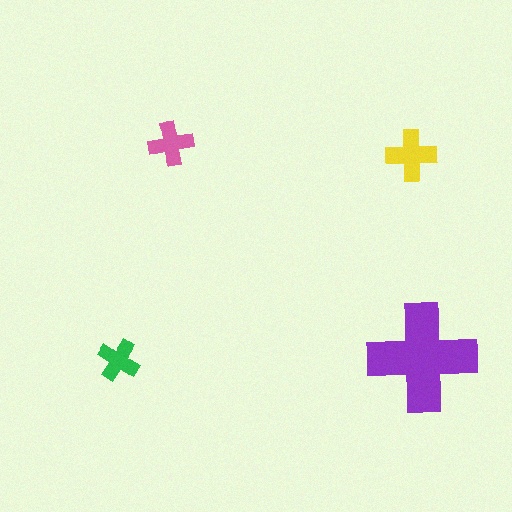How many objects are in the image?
There are 4 objects in the image.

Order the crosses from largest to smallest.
the purple one, the yellow one, the pink one, the green one.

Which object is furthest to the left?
The green cross is leftmost.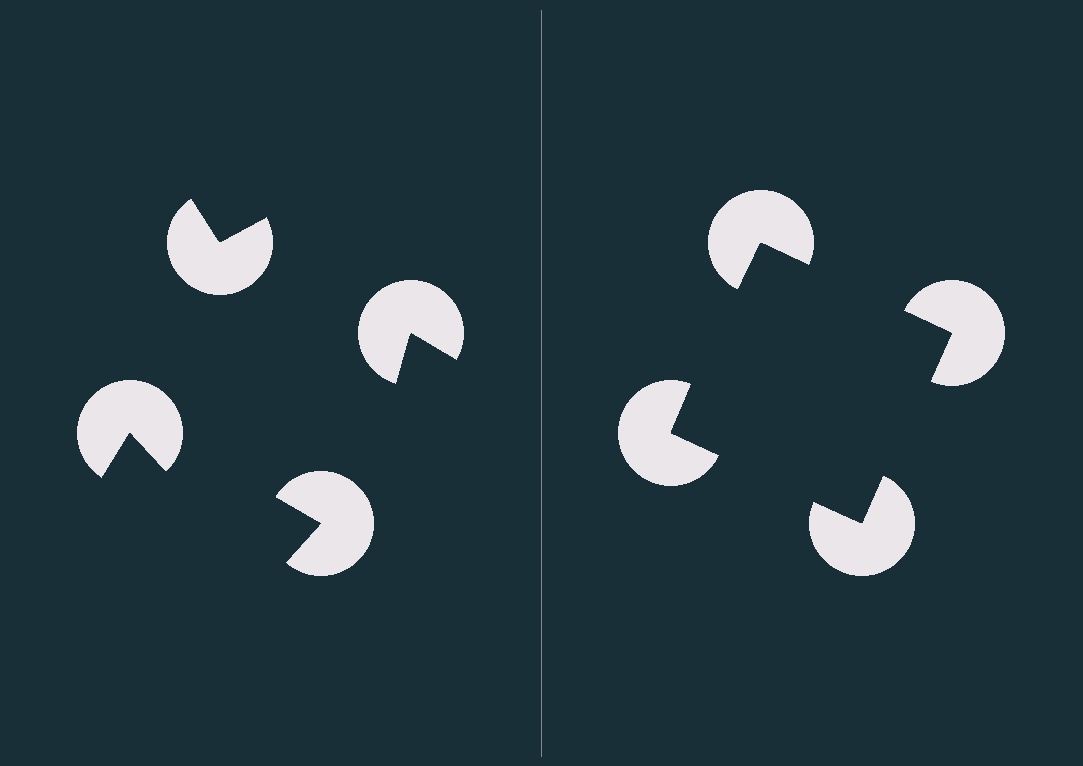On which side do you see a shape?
An illusory square appears on the right side. On the left side the wedge cuts are rotated, so no coherent shape forms.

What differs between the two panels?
The pac-man discs are positioned identically on both sides; only the wedge orientations differ. On the right they align to a square; on the left they are misaligned.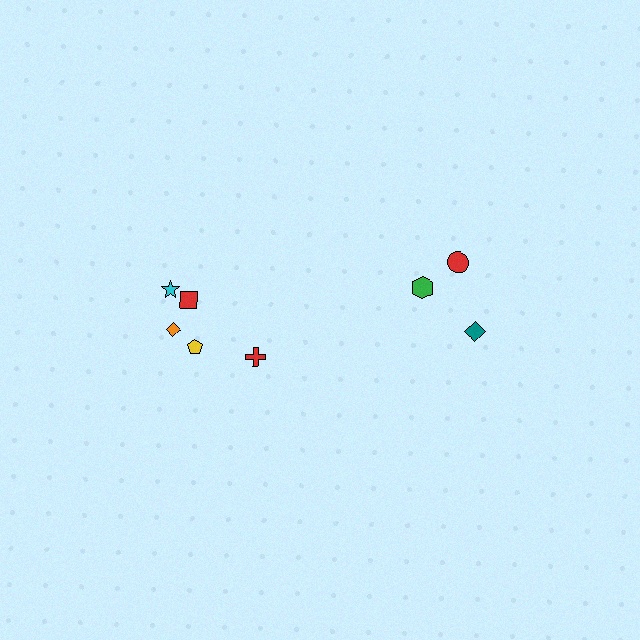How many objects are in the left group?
There are 5 objects.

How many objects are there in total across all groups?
There are 8 objects.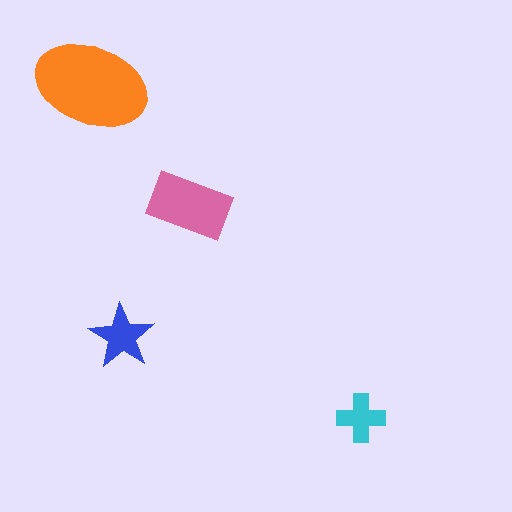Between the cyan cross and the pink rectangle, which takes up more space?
The pink rectangle.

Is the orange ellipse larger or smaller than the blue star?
Larger.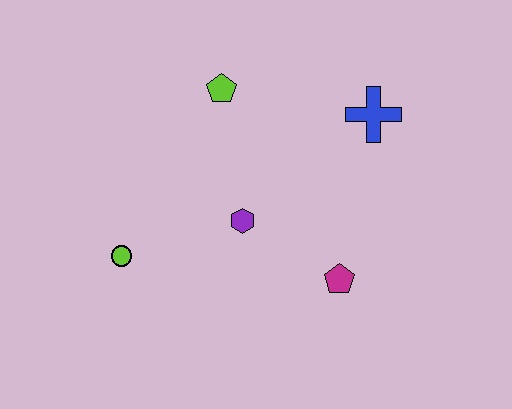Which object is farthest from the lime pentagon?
The magenta pentagon is farthest from the lime pentagon.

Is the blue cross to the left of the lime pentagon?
No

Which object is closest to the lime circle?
The purple hexagon is closest to the lime circle.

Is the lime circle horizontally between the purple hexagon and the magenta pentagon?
No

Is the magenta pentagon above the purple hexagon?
No